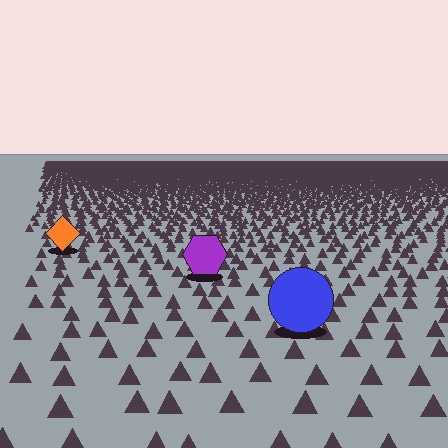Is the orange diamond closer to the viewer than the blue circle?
No. The blue circle is closer — you can tell from the texture gradient: the ground texture is coarser near it.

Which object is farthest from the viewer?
The orange diamond is farthest from the viewer. It appears smaller and the ground texture around it is denser.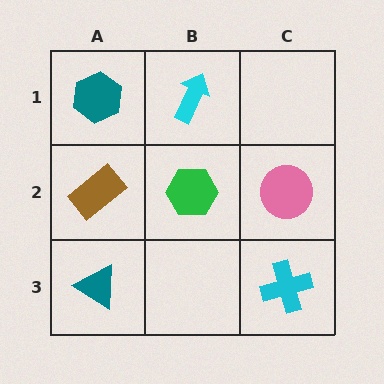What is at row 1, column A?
A teal hexagon.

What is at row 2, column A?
A brown rectangle.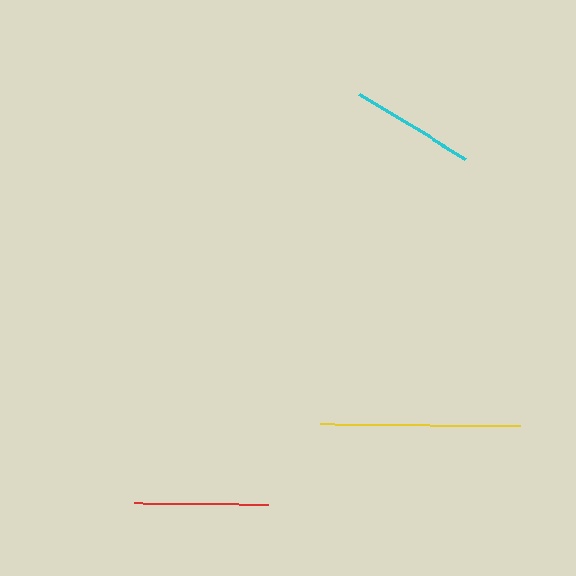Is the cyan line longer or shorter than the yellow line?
The yellow line is longer than the cyan line.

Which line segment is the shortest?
The cyan line is the shortest at approximately 125 pixels.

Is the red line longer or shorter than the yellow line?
The yellow line is longer than the red line.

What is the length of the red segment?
The red segment is approximately 134 pixels long.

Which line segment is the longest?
The yellow line is the longest at approximately 200 pixels.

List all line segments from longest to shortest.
From longest to shortest: yellow, red, cyan.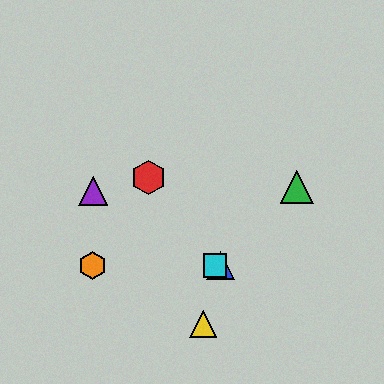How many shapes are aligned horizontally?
3 shapes (the blue triangle, the orange hexagon, the cyan square) are aligned horizontally.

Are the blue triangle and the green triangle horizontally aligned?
No, the blue triangle is at y≈266 and the green triangle is at y≈187.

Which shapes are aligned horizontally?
The blue triangle, the orange hexagon, the cyan square are aligned horizontally.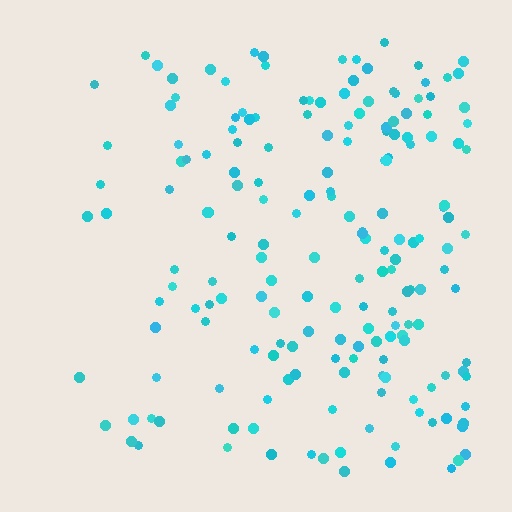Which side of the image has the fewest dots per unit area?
The left.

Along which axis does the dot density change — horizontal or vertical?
Horizontal.